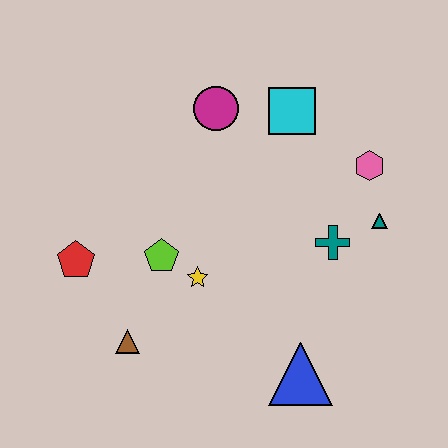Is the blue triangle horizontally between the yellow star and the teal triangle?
Yes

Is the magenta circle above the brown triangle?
Yes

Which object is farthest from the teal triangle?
The red pentagon is farthest from the teal triangle.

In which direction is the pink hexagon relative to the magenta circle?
The pink hexagon is to the right of the magenta circle.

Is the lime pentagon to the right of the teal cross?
No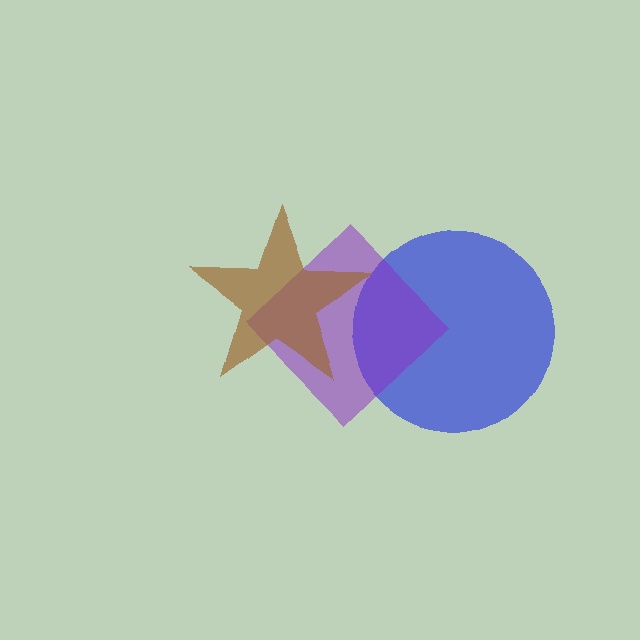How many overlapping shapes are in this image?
There are 3 overlapping shapes in the image.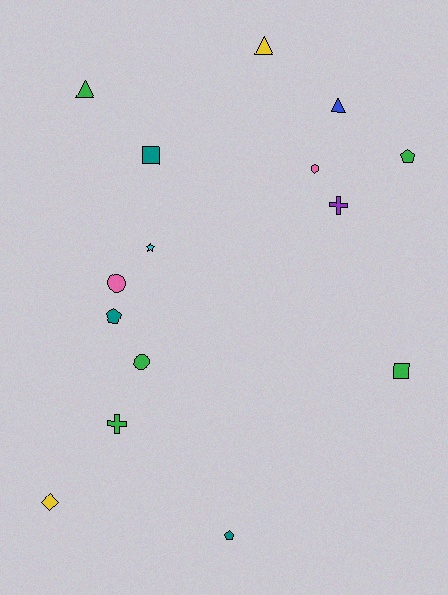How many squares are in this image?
There are 2 squares.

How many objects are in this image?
There are 15 objects.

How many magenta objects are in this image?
There are no magenta objects.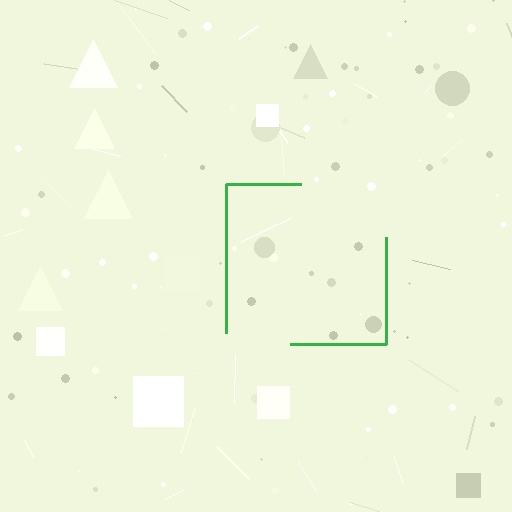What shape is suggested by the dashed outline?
The dashed outline suggests a square.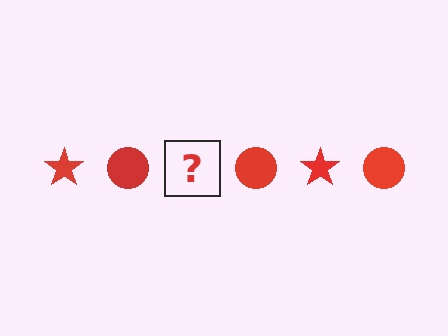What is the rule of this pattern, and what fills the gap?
The rule is that the pattern cycles through star, circle shapes in red. The gap should be filled with a red star.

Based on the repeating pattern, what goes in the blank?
The blank should be a red star.